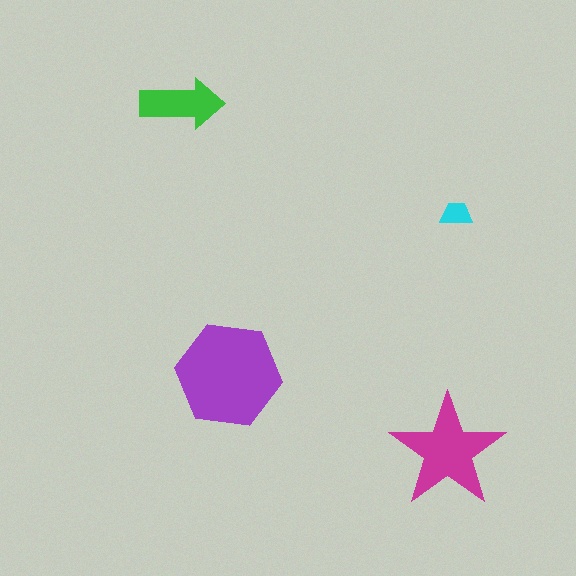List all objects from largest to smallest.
The purple hexagon, the magenta star, the green arrow, the cyan trapezoid.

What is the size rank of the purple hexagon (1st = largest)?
1st.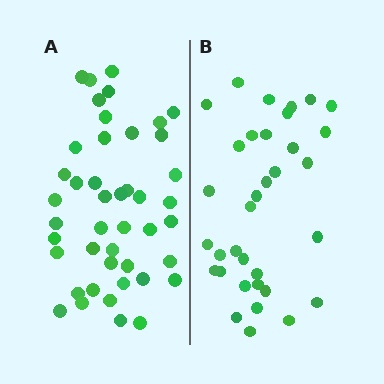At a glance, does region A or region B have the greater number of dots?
Region A (the left region) has more dots.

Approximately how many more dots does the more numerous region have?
Region A has roughly 10 or so more dots than region B.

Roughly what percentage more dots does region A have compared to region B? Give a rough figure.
About 30% more.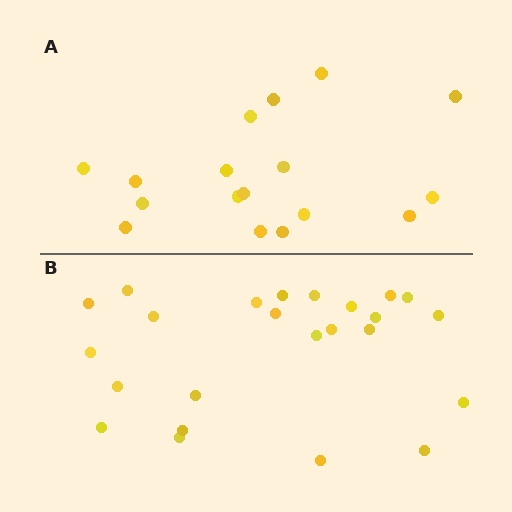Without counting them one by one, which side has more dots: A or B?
Region B (the bottom region) has more dots.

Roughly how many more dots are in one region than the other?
Region B has roughly 8 or so more dots than region A.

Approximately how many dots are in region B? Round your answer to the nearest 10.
About 20 dots. (The exact count is 24, which rounds to 20.)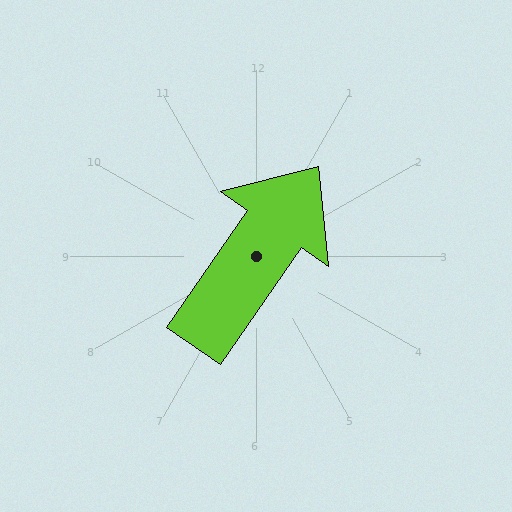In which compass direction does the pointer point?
Northeast.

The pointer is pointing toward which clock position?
Roughly 1 o'clock.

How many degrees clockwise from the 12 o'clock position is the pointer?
Approximately 35 degrees.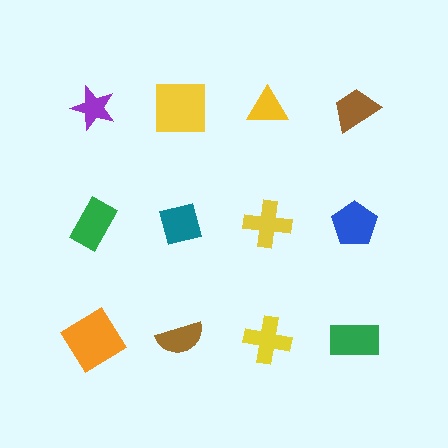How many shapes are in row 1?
4 shapes.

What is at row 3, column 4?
A green rectangle.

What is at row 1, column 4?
A brown trapezoid.